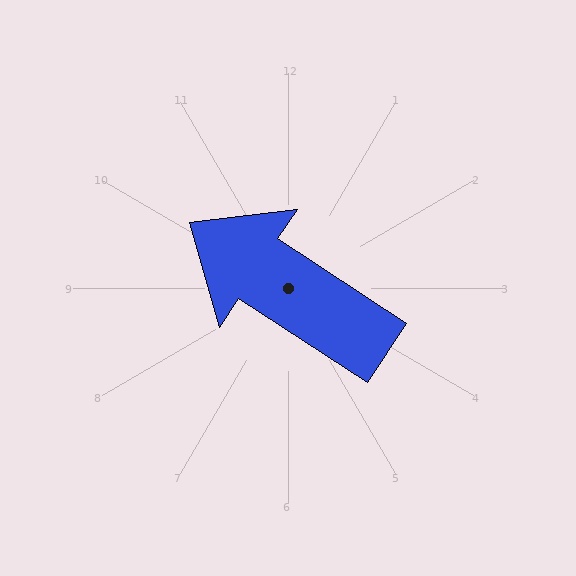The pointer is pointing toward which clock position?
Roughly 10 o'clock.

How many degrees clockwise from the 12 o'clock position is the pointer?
Approximately 303 degrees.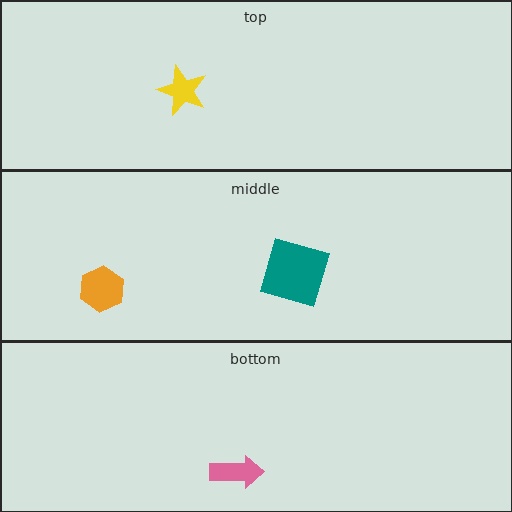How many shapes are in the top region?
1.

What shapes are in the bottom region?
The pink arrow.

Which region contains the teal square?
The middle region.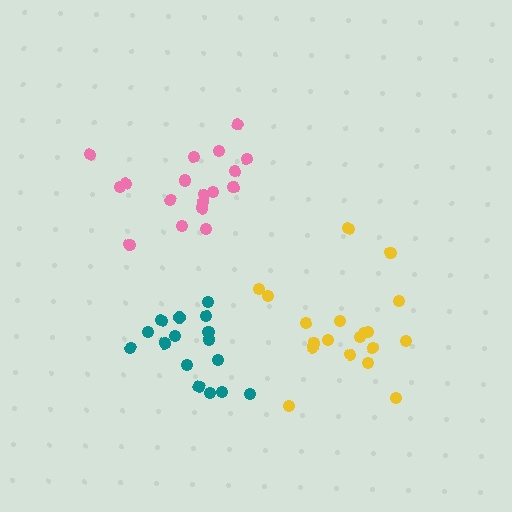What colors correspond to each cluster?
The clusters are colored: teal, yellow, pink.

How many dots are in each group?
Group 1: 16 dots, Group 2: 19 dots, Group 3: 18 dots (53 total).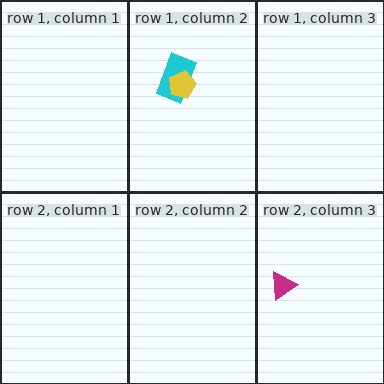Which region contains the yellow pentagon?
The row 1, column 2 region.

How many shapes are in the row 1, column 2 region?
2.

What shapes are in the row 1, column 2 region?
The cyan rectangle, the yellow pentagon.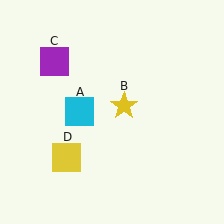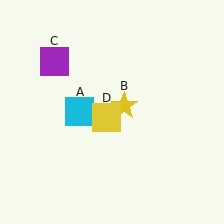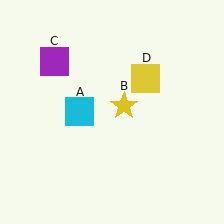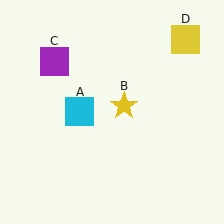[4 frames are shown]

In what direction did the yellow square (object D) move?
The yellow square (object D) moved up and to the right.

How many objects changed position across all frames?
1 object changed position: yellow square (object D).